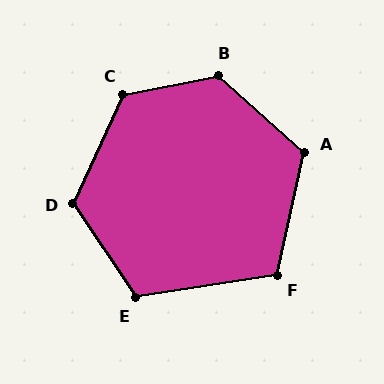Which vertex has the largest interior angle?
B, at approximately 127 degrees.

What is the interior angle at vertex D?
Approximately 122 degrees (obtuse).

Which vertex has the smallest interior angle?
F, at approximately 111 degrees.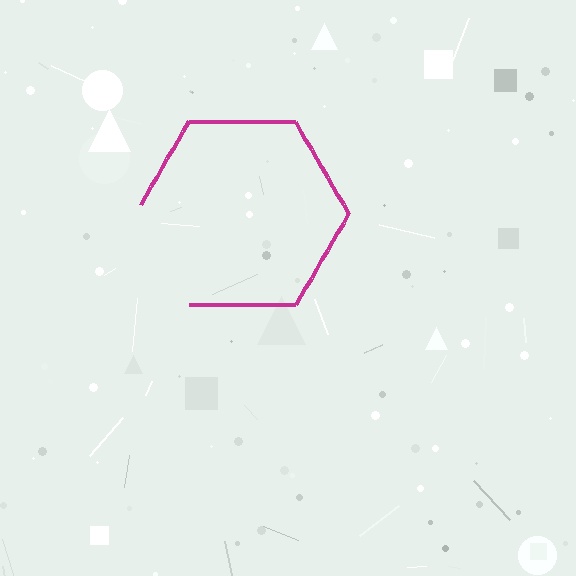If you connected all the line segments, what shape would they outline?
They would outline a hexagon.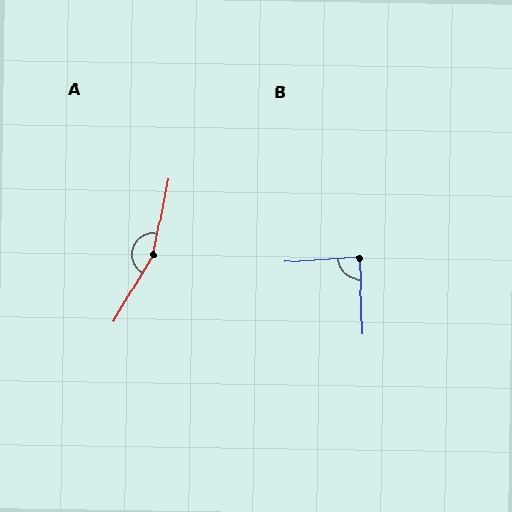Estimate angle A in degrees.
Approximately 160 degrees.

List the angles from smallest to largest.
B (89°), A (160°).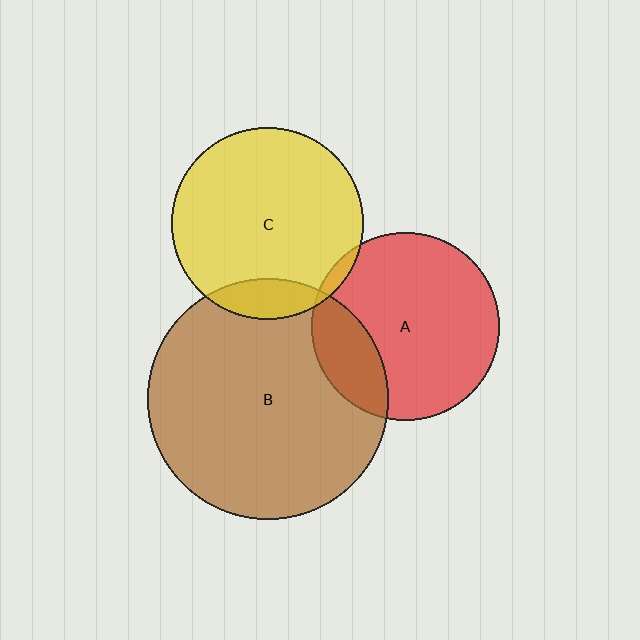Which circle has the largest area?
Circle B (brown).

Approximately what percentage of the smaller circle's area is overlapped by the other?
Approximately 20%.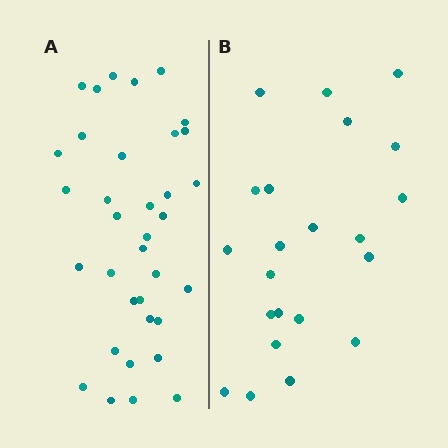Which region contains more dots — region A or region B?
Region A (the left region) has more dots.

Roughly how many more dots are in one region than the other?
Region A has approximately 15 more dots than region B.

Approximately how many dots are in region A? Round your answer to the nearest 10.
About 40 dots. (The exact count is 35, which rounds to 40.)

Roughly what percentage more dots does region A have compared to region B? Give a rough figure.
About 60% more.